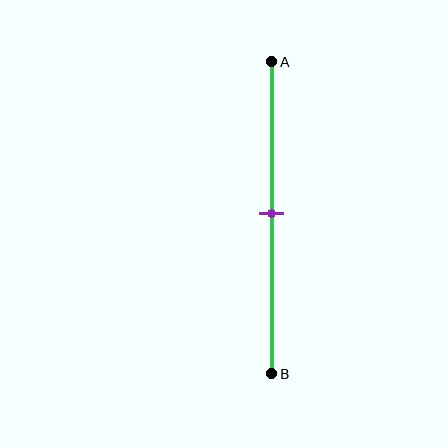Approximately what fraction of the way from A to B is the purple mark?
The purple mark is approximately 50% of the way from A to B.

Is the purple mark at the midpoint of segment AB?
Yes, the mark is approximately at the midpoint.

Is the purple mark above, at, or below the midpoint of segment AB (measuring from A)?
The purple mark is approximately at the midpoint of segment AB.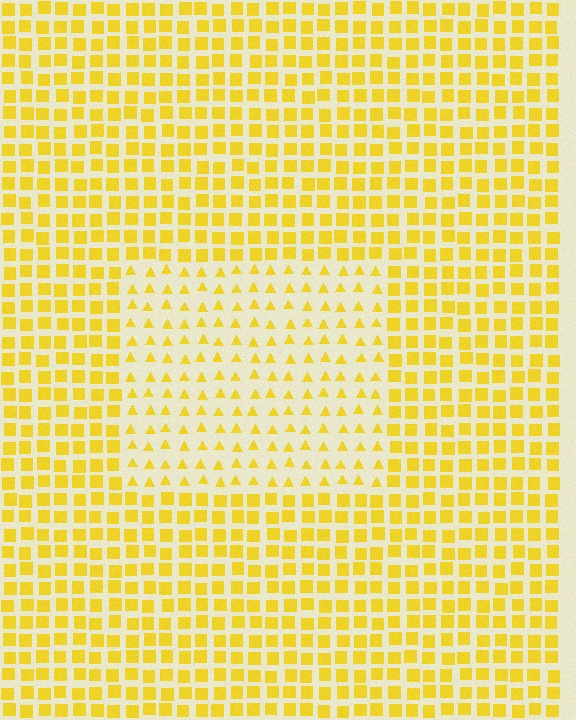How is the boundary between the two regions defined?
The boundary is defined by a change in element shape: triangles inside vs. squares outside. All elements share the same color and spacing.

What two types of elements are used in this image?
The image uses triangles inside the rectangle region and squares outside it.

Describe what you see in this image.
The image is filled with small yellow elements arranged in a uniform grid. A rectangle-shaped region contains triangles, while the surrounding area contains squares. The boundary is defined purely by the change in element shape.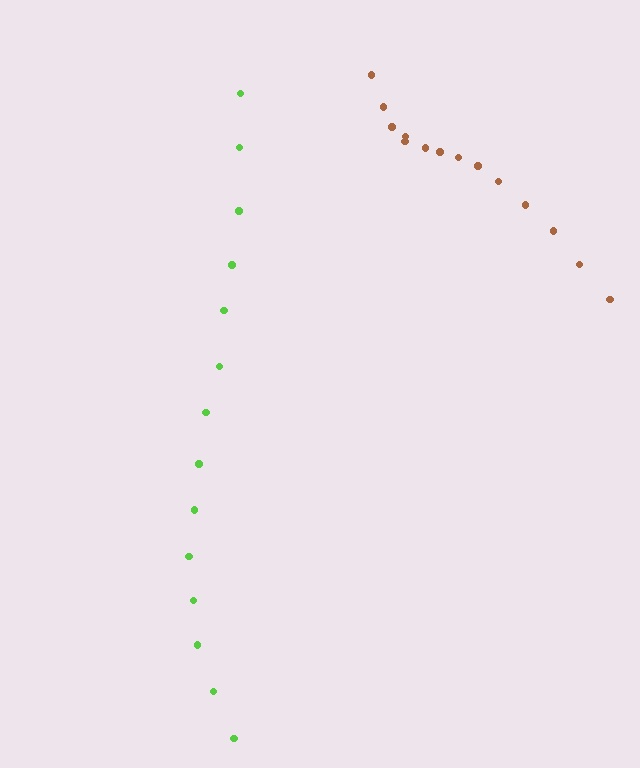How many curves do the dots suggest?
There are 2 distinct paths.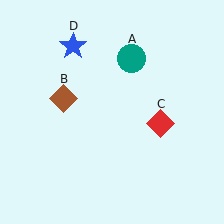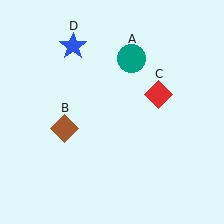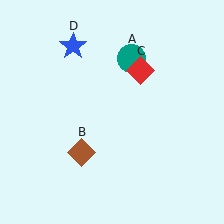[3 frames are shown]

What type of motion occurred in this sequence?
The brown diamond (object B), red diamond (object C) rotated counterclockwise around the center of the scene.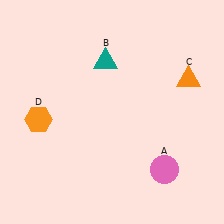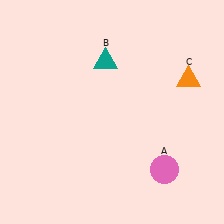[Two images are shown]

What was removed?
The orange hexagon (D) was removed in Image 2.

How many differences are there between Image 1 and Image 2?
There is 1 difference between the two images.